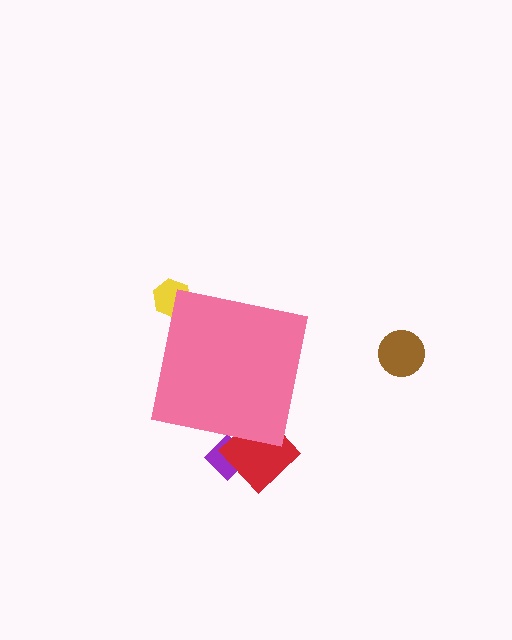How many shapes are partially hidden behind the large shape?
3 shapes are partially hidden.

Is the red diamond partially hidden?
Yes, the red diamond is partially hidden behind the pink square.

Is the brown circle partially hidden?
No, the brown circle is fully visible.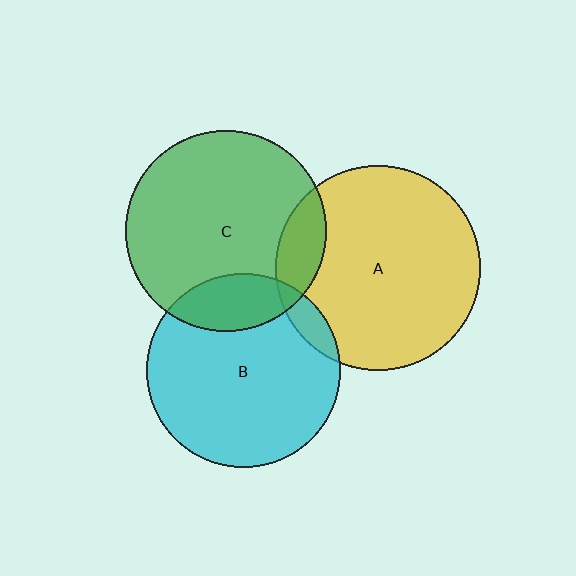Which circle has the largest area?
Circle A (yellow).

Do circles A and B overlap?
Yes.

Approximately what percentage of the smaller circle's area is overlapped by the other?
Approximately 5%.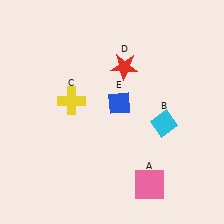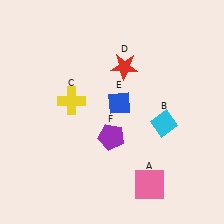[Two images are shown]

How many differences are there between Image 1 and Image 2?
There is 1 difference between the two images.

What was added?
A purple pentagon (F) was added in Image 2.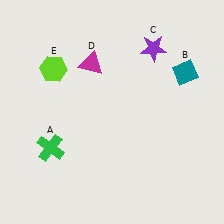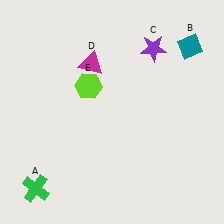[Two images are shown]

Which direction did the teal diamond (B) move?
The teal diamond (B) moved up.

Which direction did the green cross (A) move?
The green cross (A) moved down.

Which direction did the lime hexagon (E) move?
The lime hexagon (E) moved right.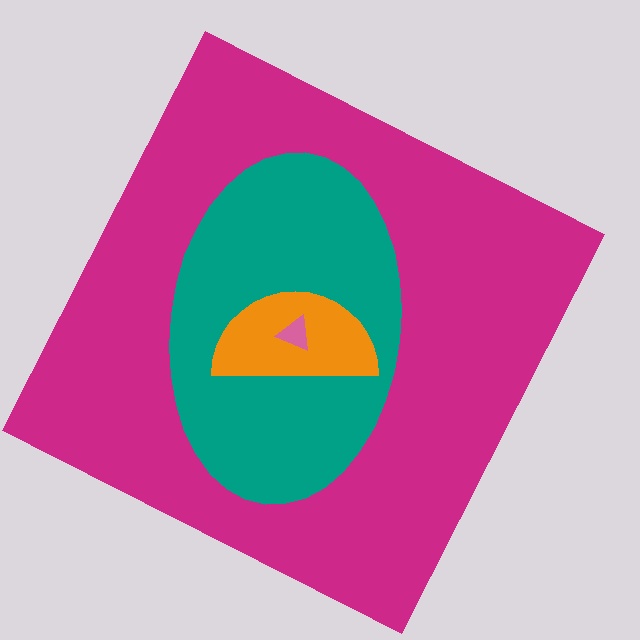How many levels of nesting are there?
4.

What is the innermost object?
The pink triangle.